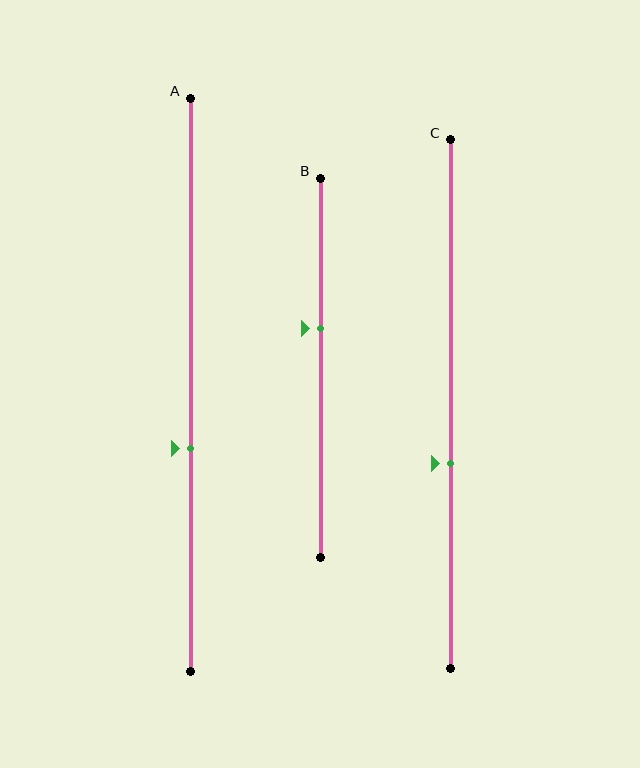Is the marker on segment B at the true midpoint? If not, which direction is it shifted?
No, the marker on segment B is shifted upward by about 10% of the segment length.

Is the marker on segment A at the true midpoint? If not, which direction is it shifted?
No, the marker on segment A is shifted downward by about 11% of the segment length.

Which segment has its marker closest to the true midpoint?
Segment B has its marker closest to the true midpoint.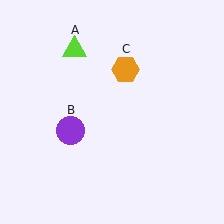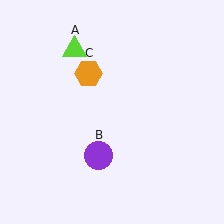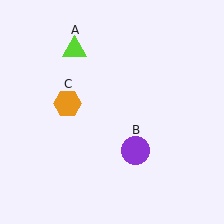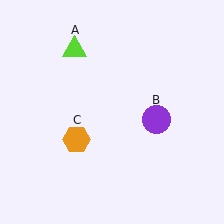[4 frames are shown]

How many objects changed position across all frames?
2 objects changed position: purple circle (object B), orange hexagon (object C).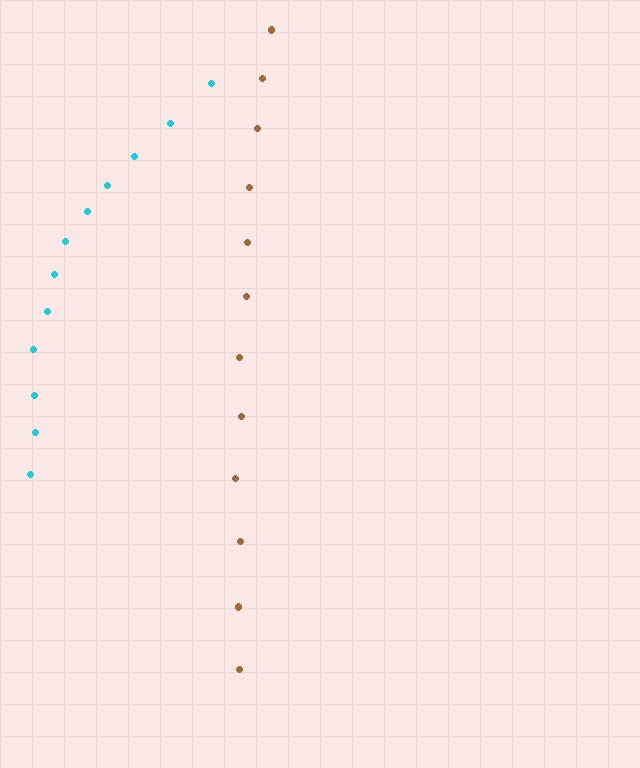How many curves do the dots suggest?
There are 2 distinct paths.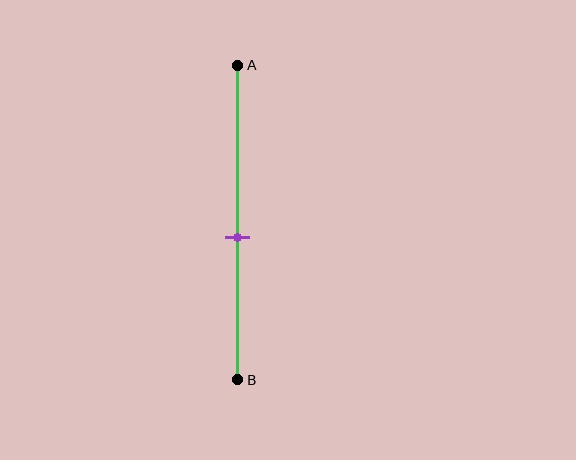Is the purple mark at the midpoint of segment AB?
No, the mark is at about 55% from A, not at the 50% midpoint.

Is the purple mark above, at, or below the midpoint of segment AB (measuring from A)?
The purple mark is below the midpoint of segment AB.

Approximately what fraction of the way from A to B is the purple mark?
The purple mark is approximately 55% of the way from A to B.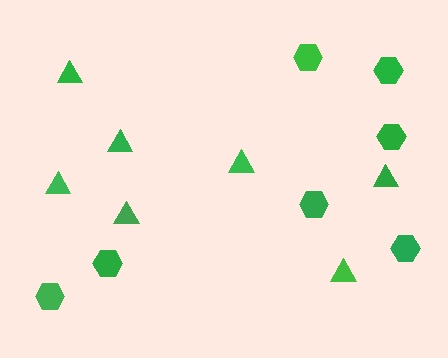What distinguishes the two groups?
There are 2 groups: one group of triangles (7) and one group of hexagons (7).